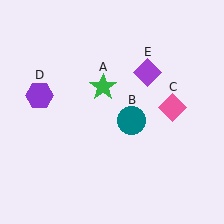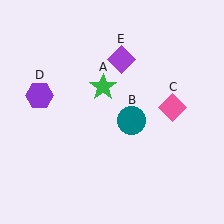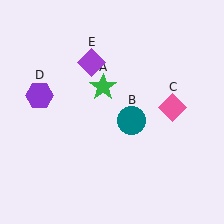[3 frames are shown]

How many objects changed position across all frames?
1 object changed position: purple diamond (object E).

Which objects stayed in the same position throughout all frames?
Green star (object A) and teal circle (object B) and pink diamond (object C) and purple hexagon (object D) remained stationary.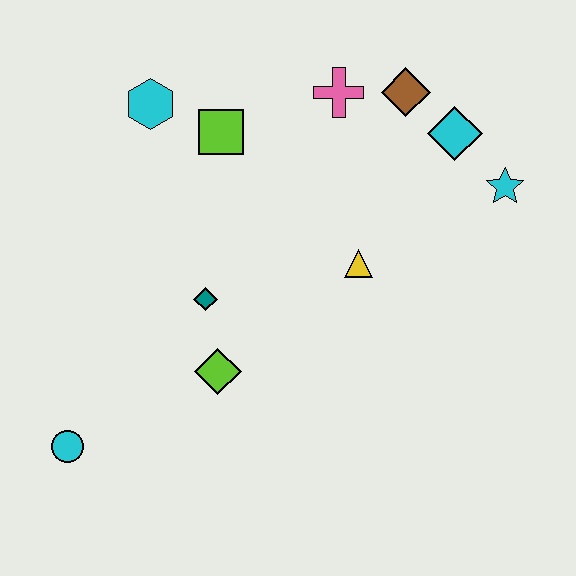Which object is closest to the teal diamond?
The lime diamond is closest to the teal diamond.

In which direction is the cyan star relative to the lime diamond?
The cyan star is to the right of the lime diamond.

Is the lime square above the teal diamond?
Yes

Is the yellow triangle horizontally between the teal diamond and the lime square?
No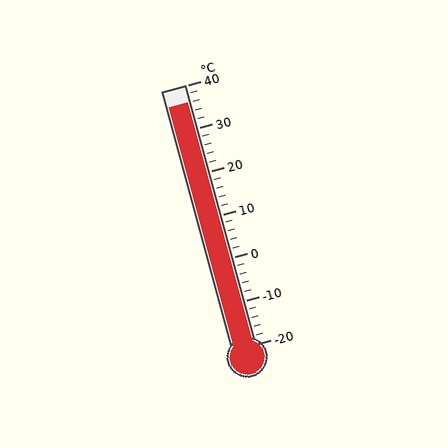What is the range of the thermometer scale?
The thermometer scale ranges from -20°C to 40°C.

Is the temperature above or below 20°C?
The temperature is above 20°C.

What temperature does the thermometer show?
The thermometer shows approximately 36°C.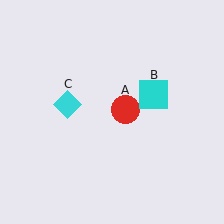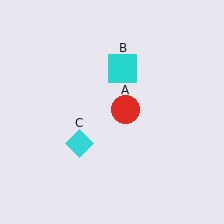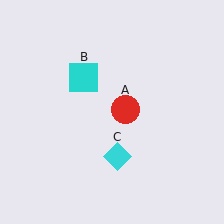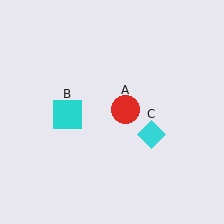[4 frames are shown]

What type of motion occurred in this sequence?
The cyan square (object B), cyan diamond (object C) rotated counterclockwise around the center of the scene.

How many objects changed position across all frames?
2 objects changed position: cyan square (object B), cyan diamond (object C).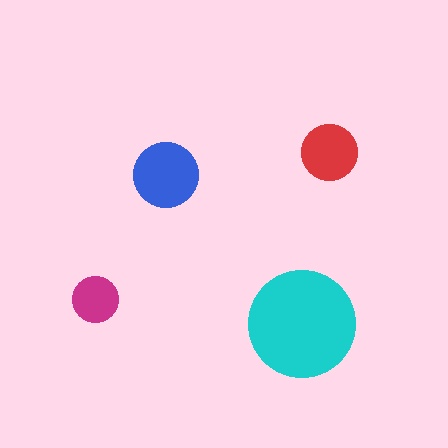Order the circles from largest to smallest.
the cyan one, the blue one, the red one, the magenta one.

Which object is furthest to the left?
The magenta circle is leftmost.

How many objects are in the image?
There are 4 objects in the image.